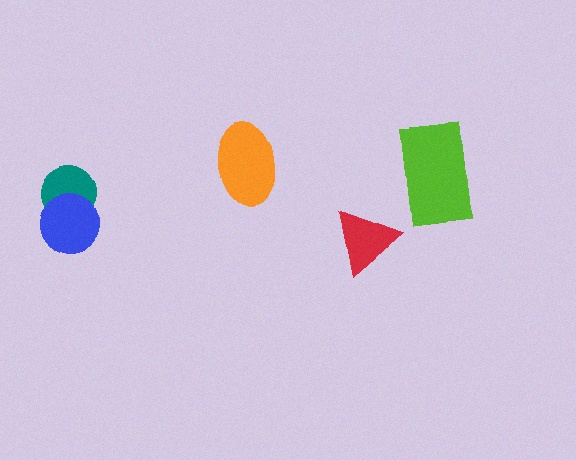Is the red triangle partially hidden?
No, no other shape covers it.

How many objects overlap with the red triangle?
0 objects overlap with the red triangle.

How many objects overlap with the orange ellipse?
0 objects overlap with the orange ellipse.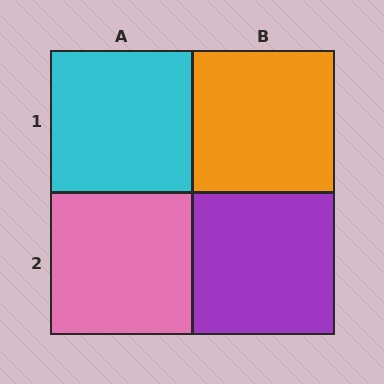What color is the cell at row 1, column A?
Cyan.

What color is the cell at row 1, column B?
Orange.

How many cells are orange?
1 cell is orange.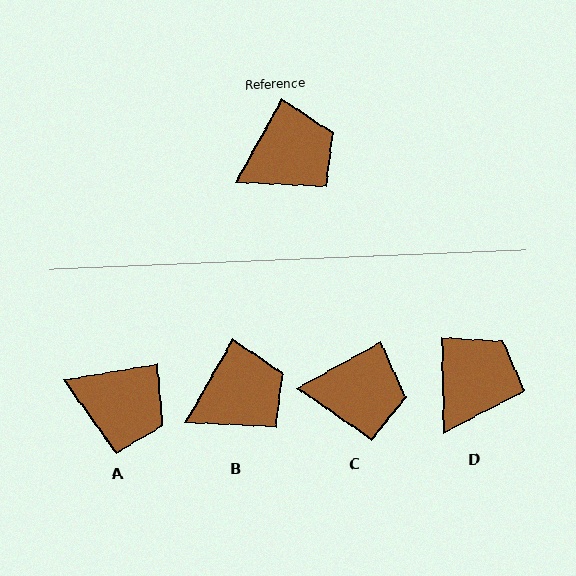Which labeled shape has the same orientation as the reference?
B.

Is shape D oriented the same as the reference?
No, it is off by about 30 degrees.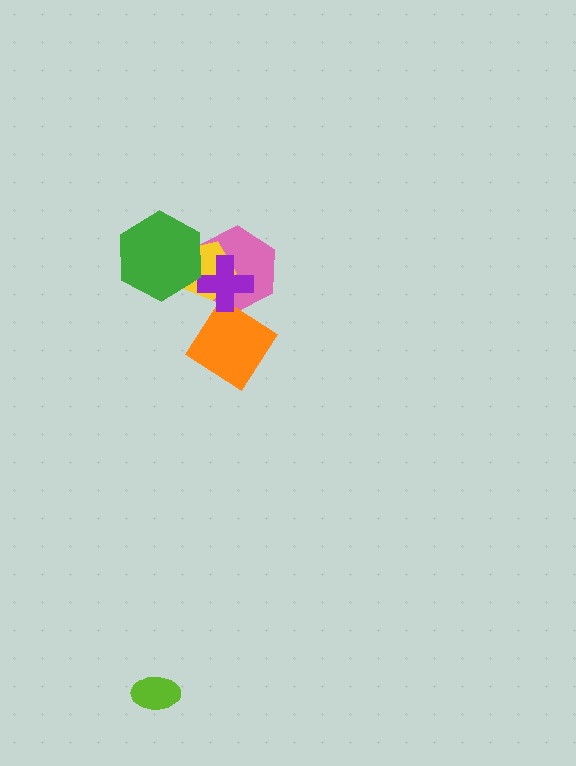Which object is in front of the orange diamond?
The purple cross is in front of the orange diamond.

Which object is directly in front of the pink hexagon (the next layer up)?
The yellow pentagon is directly in front of the pink hexagon.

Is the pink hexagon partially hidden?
Yes, it is partially covered by another shape.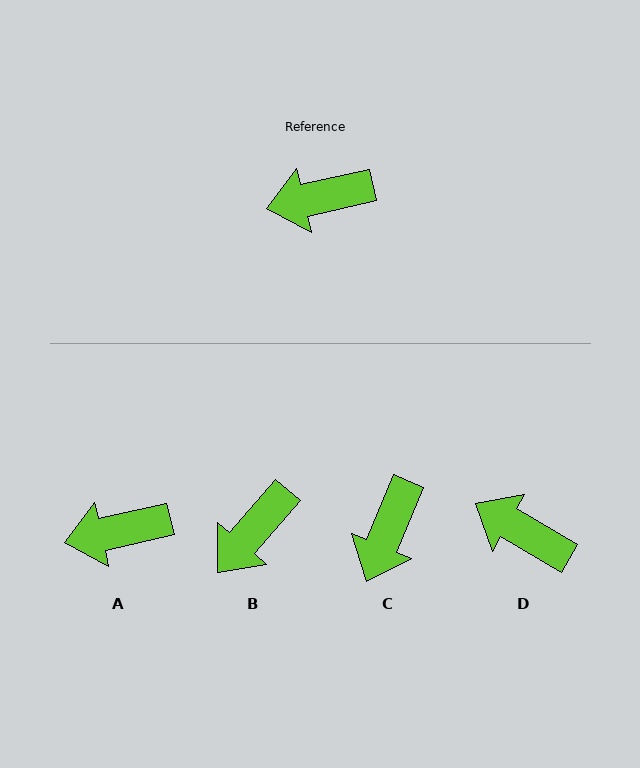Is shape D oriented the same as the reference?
No, it is off by about 43 degrees.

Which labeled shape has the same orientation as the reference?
A.